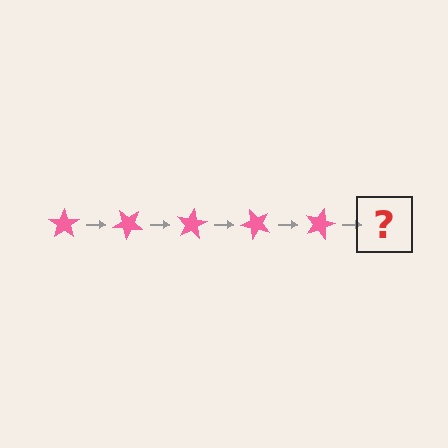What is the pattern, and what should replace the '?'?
The pattern is that the star rotates 40 degrees each step. The '?' should be a pink star rotated 200 degrees.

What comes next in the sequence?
The next element should be a pink star rotated 200 degrees.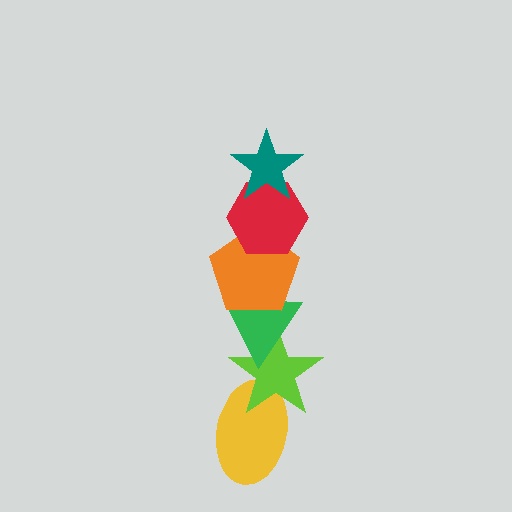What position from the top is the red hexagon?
The red hexagon is 2nd from the top.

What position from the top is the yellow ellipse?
The yellow ellipse is 6th from the top.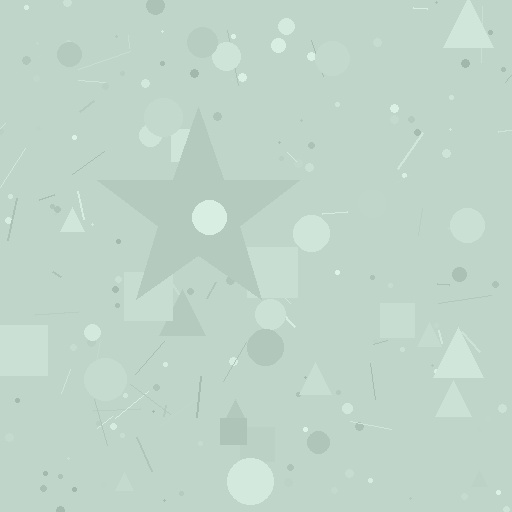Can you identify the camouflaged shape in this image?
The camouflaged shape is a star.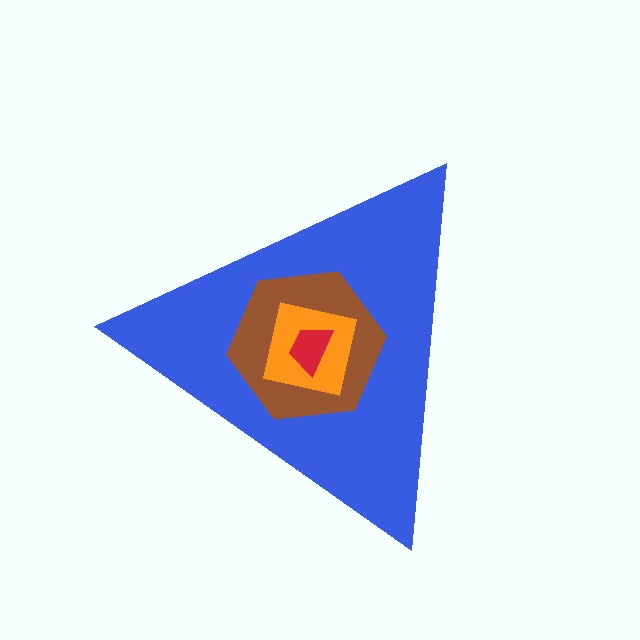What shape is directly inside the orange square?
The red trapezoid.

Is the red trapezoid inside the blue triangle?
Yes.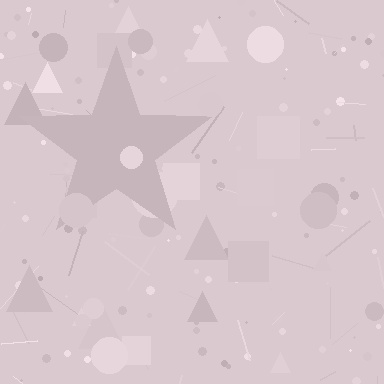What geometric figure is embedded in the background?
A star is embedded in the background.